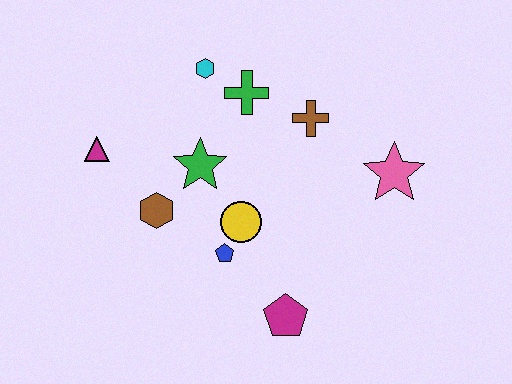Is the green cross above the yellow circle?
Yes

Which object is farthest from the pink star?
The magenta triangle is farthest from the pink star.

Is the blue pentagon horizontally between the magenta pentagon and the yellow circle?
No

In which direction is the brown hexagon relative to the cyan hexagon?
The brown hexagon is below the cyan hexagon.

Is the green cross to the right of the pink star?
No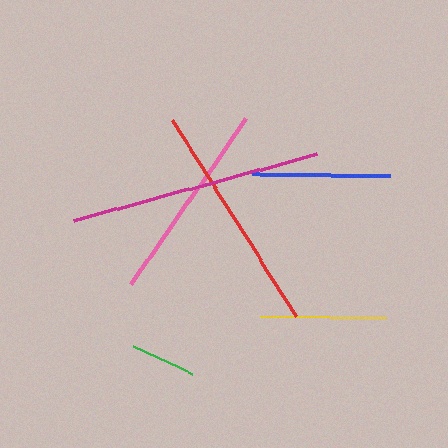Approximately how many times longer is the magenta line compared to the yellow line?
The magenta line is approximately 2.0 times the length of the yellow line.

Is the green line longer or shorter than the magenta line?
The magenta line is longer than the green line.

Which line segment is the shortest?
The green line is the shortest at approximately 65 pixels.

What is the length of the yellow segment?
The yellow segment is approximately 126 pixels long.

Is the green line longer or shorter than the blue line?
The blue line is longer than the green line.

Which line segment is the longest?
The magenta line is the longest at approximately 252 pixels.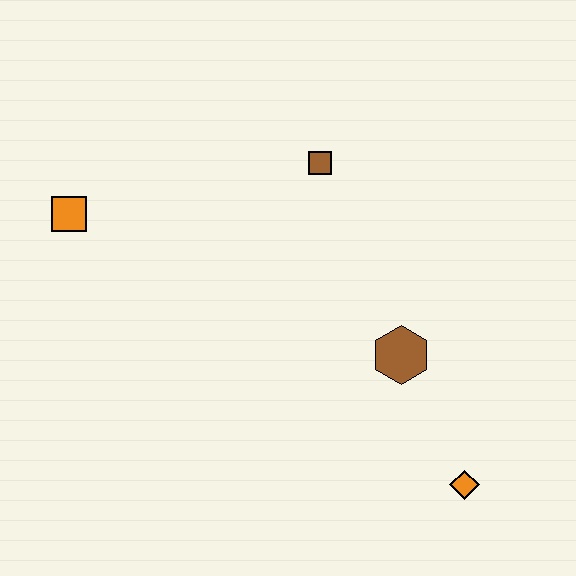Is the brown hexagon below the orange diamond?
No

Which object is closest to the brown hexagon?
The orange diamond is closest to the brown hexagon.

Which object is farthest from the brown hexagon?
The orange square is farthest from the brown hexagon.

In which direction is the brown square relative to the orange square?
The brown square is to the right of the orange square.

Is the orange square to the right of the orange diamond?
No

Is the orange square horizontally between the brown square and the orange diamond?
No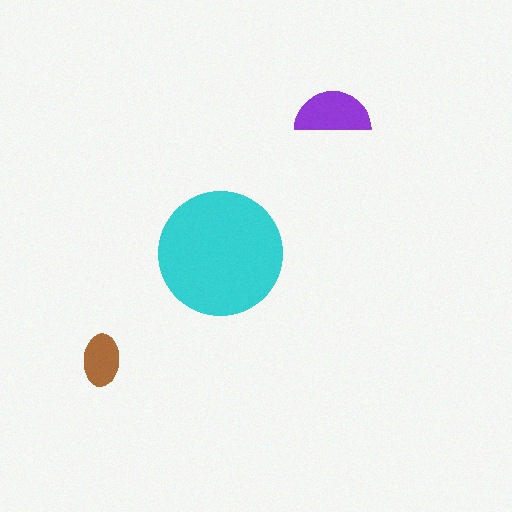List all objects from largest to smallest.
The cyan circle, the purple semicircle, the brown ellipse.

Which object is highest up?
The purple semicircle is topmost.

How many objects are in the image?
There are 3 objects in the image.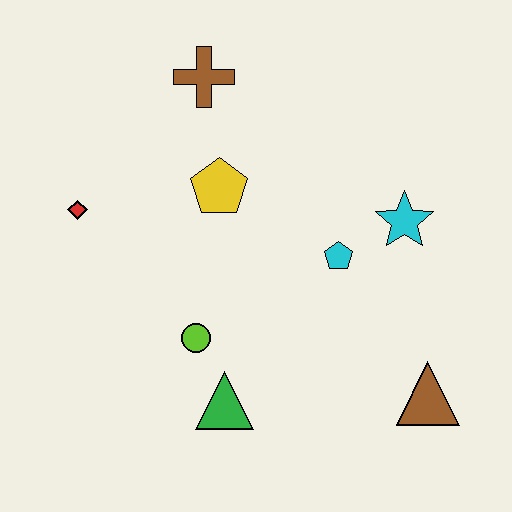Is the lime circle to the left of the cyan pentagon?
Yes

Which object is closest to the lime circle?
The green triangle is closest to the lime circle.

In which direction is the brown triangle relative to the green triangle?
The brown triangle is to the right of the green triangle.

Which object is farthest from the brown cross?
The brown triangle is farthest from the brown cross.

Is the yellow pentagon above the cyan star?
Yes